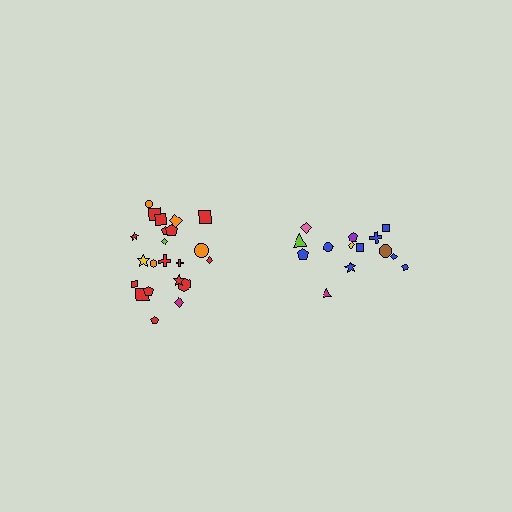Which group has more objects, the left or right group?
The left group.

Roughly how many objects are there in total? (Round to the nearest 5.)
Roughly 35 objects in total.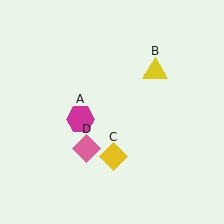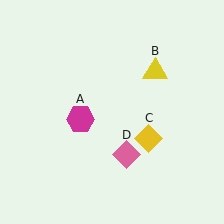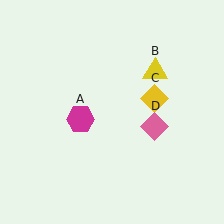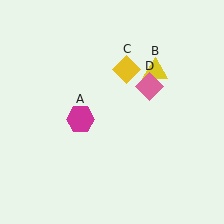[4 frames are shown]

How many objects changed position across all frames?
2 objects changed position: yellow diamond (object C), pink diamond (object D).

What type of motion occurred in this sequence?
The yellow diamond (object C), pink diamond (object D) rotated counterclockwise around the center of the scene.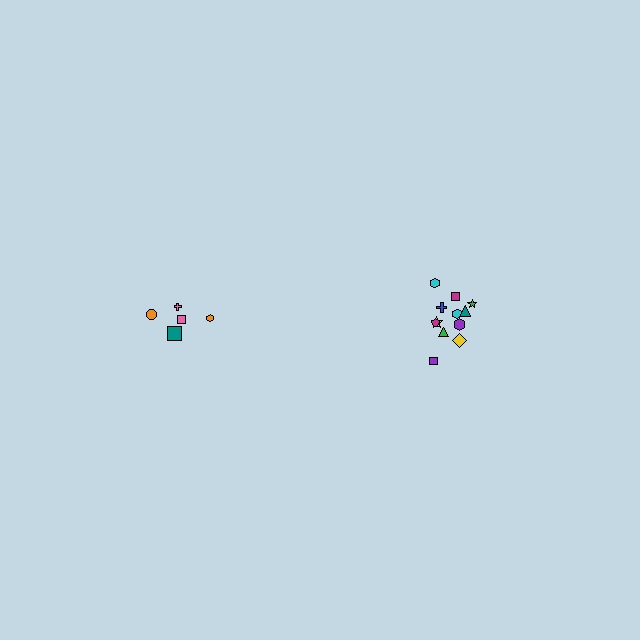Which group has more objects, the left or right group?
The right group.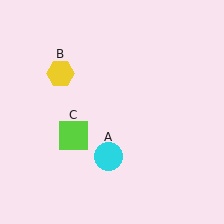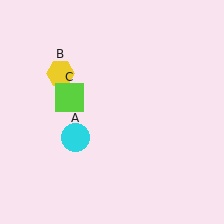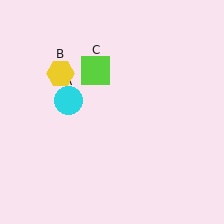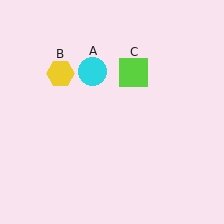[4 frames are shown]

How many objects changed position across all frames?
2 objects changed position: cyan circle (object A), lime square (object C).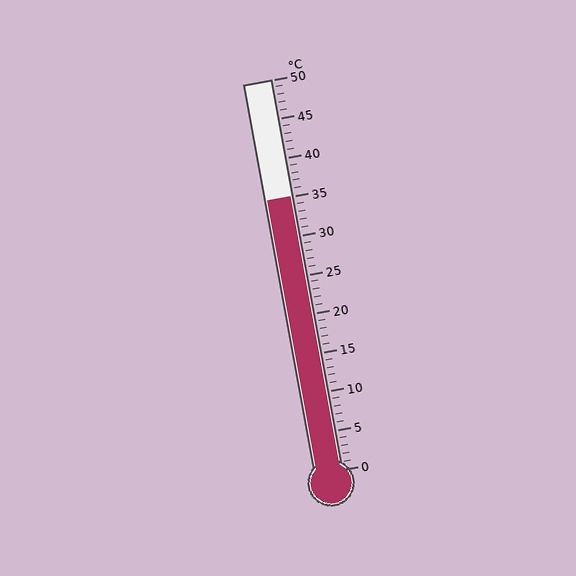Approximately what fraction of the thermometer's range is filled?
The thermometer is filled to approximately 70% of its range.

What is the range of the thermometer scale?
The thermometer scale ranges from 0°C to 50°C.